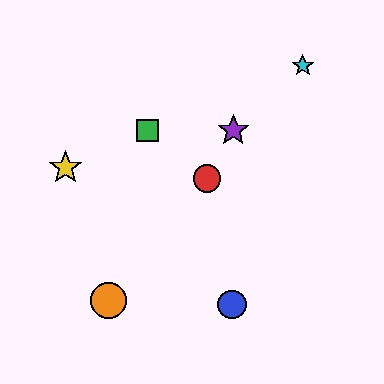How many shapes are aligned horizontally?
2 shapes (the green square, the purple star) are aligned horizontally.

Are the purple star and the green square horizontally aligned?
Yes, both are at y≈130.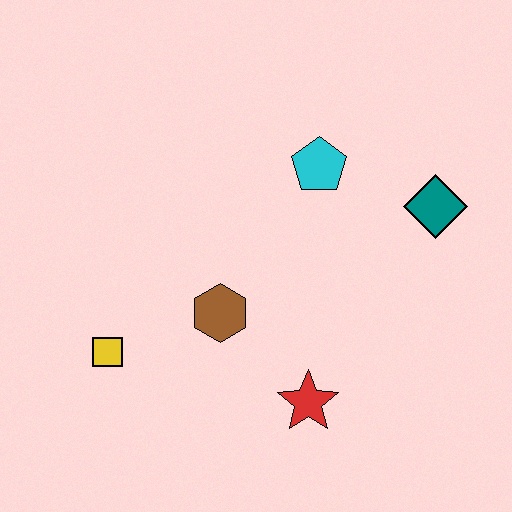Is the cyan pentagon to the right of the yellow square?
Yes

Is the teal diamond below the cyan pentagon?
Yes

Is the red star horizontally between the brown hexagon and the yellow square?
No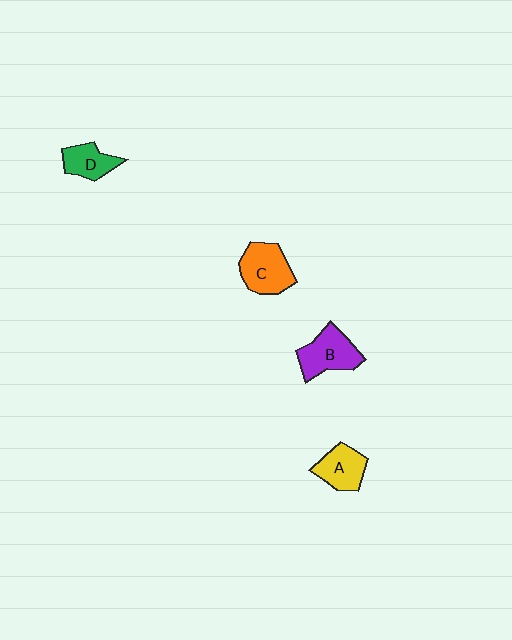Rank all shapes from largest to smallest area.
From largest to smallest: B (purple), C (orange), A (yellow), D (green).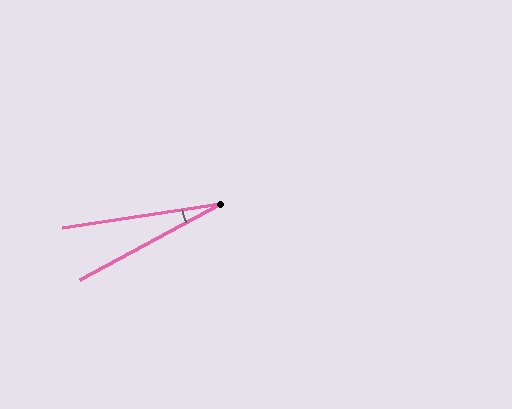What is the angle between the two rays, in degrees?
Approximately 20 degrees.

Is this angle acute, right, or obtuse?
It is acute.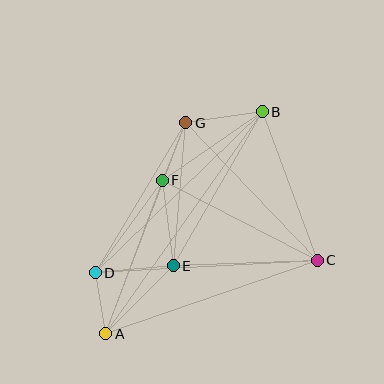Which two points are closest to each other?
Points A and D are closest to each other.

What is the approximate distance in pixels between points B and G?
The distance between B and G is approximately 77 pixels.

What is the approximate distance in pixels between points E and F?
The distance between E and F is approximately 86 pixels.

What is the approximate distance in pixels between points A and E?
The distance between A and E is approximately 96 pixels.